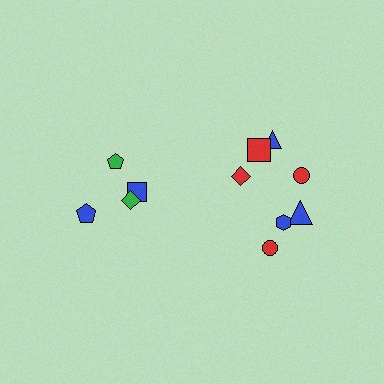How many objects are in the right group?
There are 7 objects.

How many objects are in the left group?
There are 4 objects.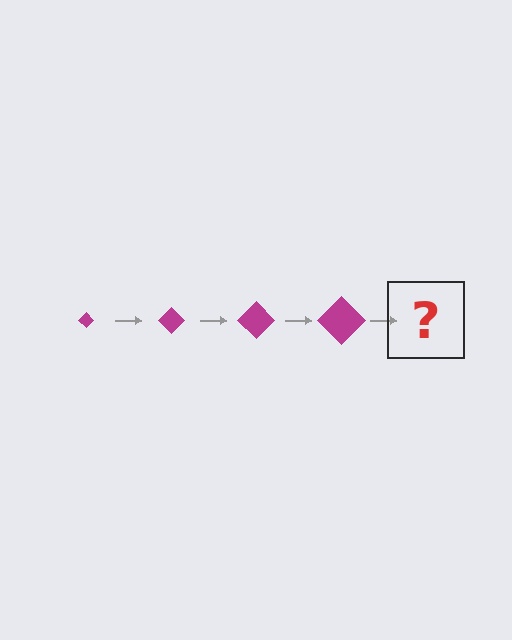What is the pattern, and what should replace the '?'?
The pattern is that the diamond gets progressively larger each step. The '?' should be a magenta diamond, larger than the previous one.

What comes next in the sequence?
The next element should be a magenta diamond, larger than the previous one.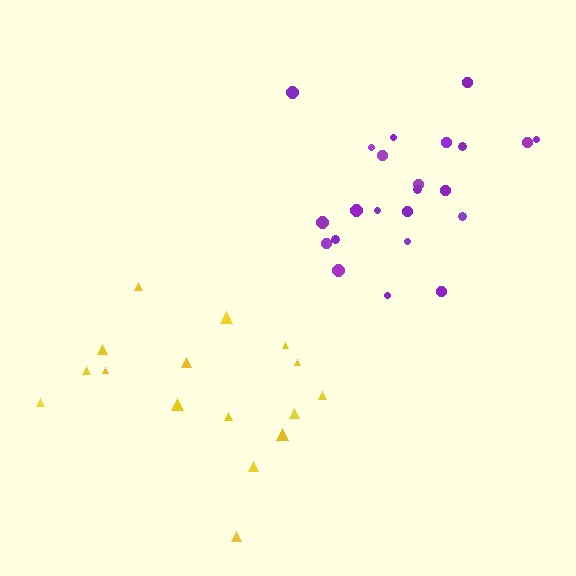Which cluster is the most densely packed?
Purple.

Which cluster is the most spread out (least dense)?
Yellow.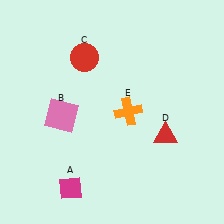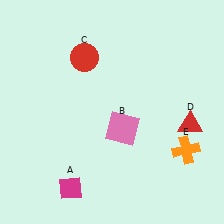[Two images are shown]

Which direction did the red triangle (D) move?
The red triangle (D) moved right.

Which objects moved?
The objects that moved are: the pink square (B), the red triangle (D), the orange cross (E).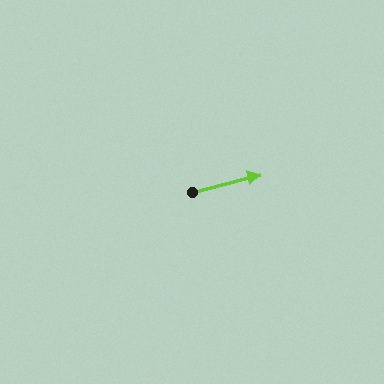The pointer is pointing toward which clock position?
Roughly 3 o'clock.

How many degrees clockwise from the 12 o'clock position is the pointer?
Approximately 75 degrees.